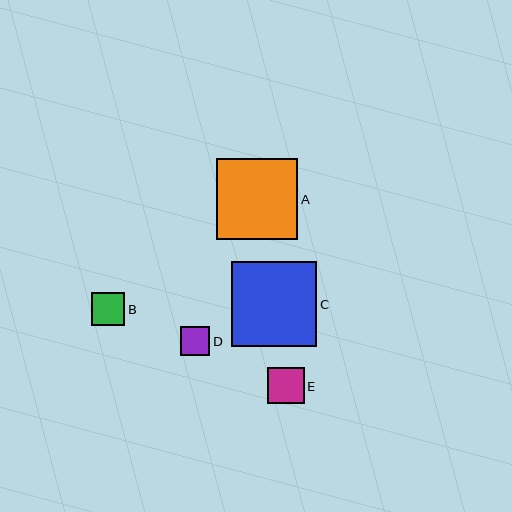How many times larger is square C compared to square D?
Square C is approximately 2.9 times the size of square D.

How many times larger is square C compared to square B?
Square C is approximately 2.5 times the size of square B.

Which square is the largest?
Square C is the largest with a size of approximately 85 pixels.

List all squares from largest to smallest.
From largest to smallest: C, A, E, B, D.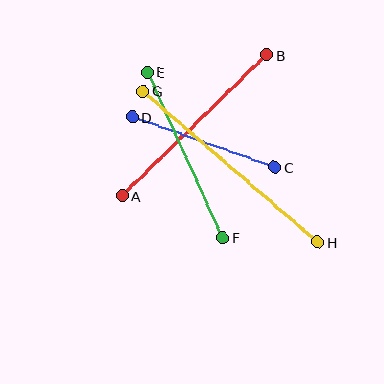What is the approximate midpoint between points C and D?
The midpoint is at approximately (204, 142) pixels.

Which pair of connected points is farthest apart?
Points G and H are farthest apart.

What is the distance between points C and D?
The distance is approximately 151 pixels.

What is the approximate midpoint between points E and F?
The midpoint is at approximately (185, 155) pixels.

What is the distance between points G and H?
The distance is approximately 231 pixels.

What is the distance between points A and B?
The distance is approximately 202 pixels.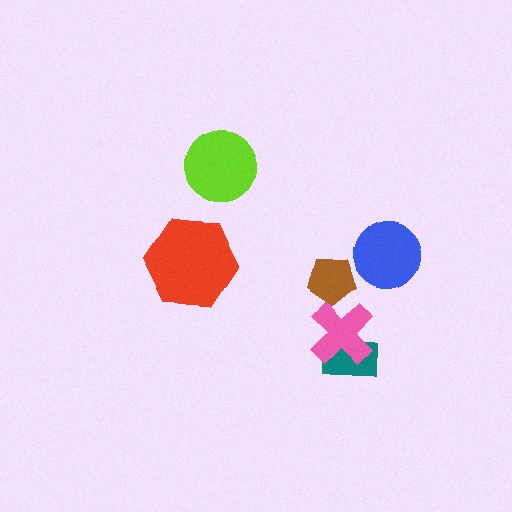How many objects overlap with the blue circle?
0 objects overlap with the blue circle.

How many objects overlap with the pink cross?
1 object overlaps with the pink cross.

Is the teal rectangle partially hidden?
Yes, it is partially covered by another shape.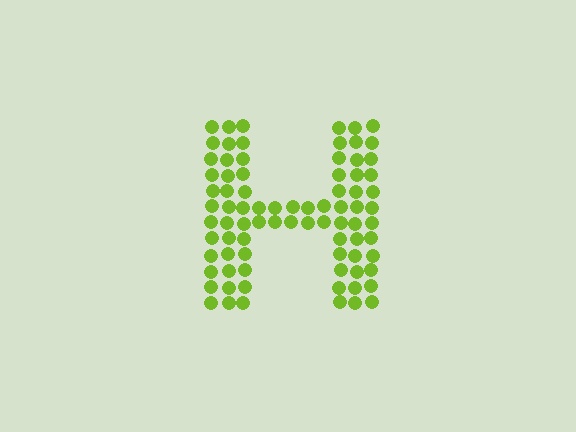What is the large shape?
The large shape is the letter H.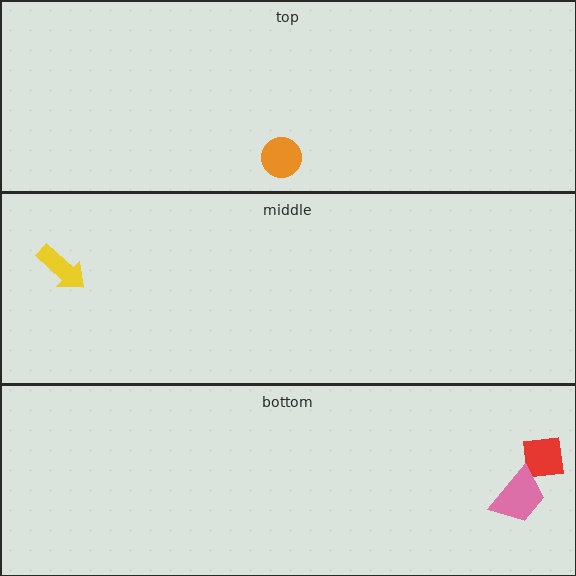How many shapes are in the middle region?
1.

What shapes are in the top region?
The orange circle.